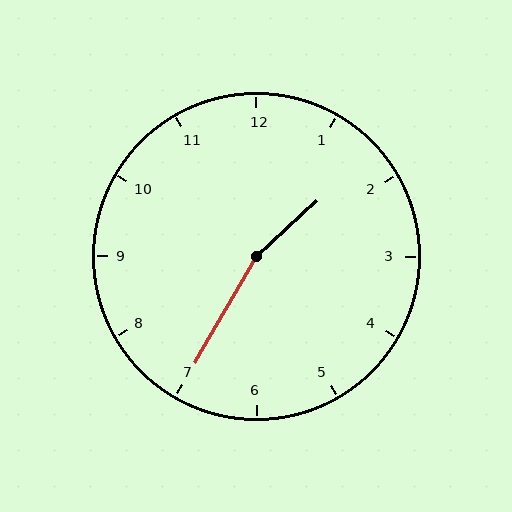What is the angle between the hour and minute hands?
Approximately 162 degrees.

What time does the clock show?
1:35.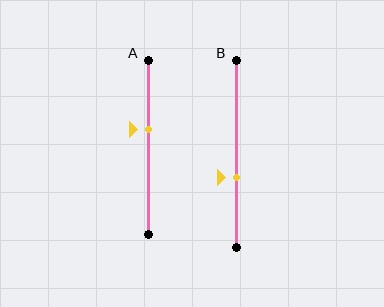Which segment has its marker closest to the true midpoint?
Segment A has its marker closest to the true midpoint.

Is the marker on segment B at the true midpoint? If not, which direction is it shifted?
No, the marker on segment B is shifted downward by about 13% of the segment length.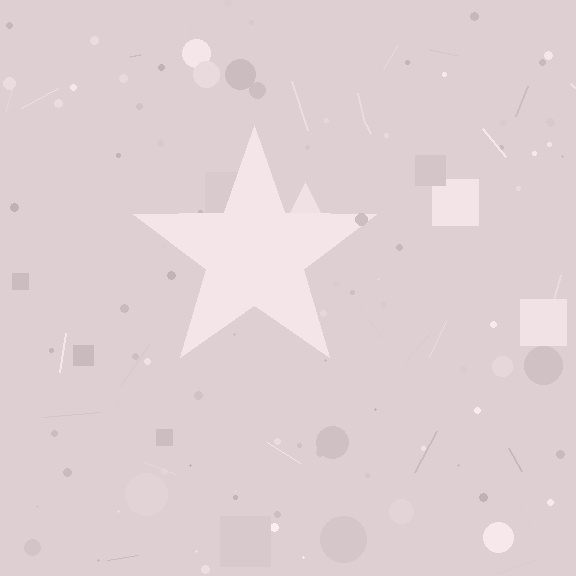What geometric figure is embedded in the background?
A star is embedded in the background.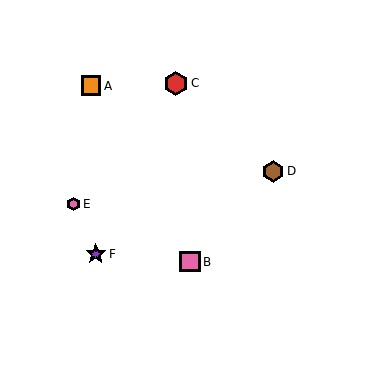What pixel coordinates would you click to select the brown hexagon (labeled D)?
Click at (273, 171) to select the brown hexagon D.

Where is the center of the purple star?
The center of the purple star is at (96, 254).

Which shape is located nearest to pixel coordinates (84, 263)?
The purple star (labeled F) at (96, 254) is nearest to that location.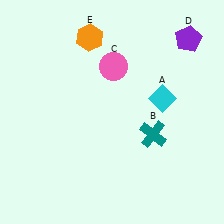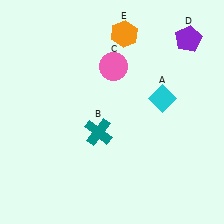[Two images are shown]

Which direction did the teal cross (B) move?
The teal cross (B) moved left.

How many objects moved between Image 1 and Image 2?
2 objects moved between the two images.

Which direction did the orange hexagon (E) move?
The orange hexagon (E) moved right.